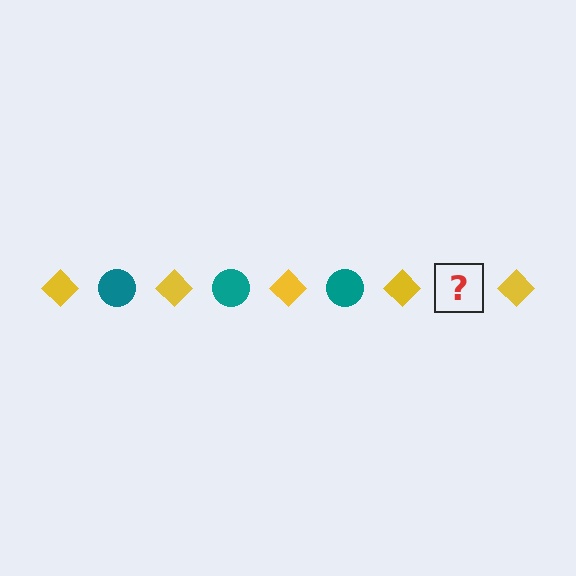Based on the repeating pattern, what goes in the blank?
The blank should be a teal circle.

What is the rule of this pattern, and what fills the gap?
The rule is that the pattern alternates between yellow diamond and teal circle. The gap should be filled with a teal circle.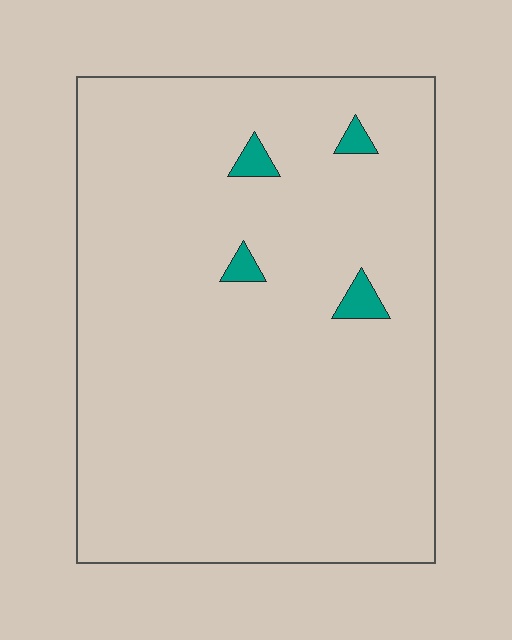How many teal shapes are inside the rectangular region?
4.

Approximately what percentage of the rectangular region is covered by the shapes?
Approximately 5%.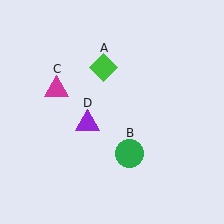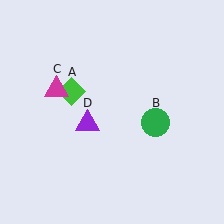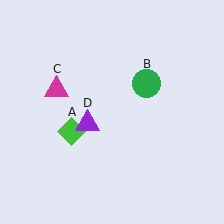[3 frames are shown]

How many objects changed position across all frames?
2 objects changed position: green diamond (object A), green circle (object B).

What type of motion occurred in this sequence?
The green diamond (object A), green circle (object B) rotated counterclockwise around the center of the scene.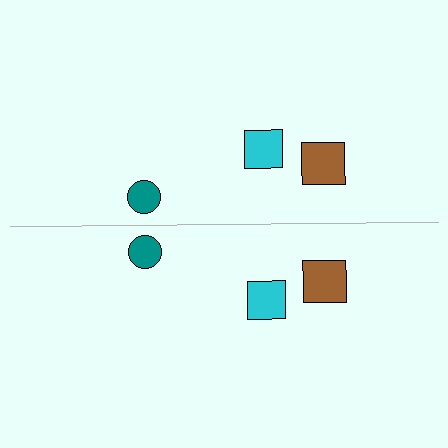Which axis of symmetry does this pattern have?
The pattern has a horizontal axis of symmetry running through the center of the image.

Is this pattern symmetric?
Yes, this pattern has bilateral (reflection) symmetry.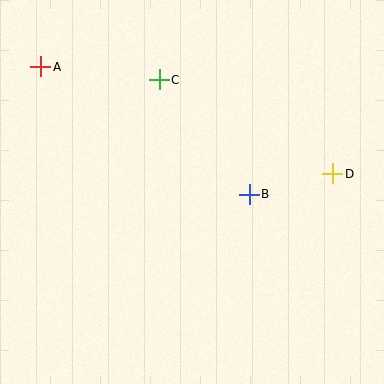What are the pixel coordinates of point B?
Point B is at (249, 194).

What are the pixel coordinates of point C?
Point C is at (159, 80).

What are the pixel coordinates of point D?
Point D is at (333, 174).